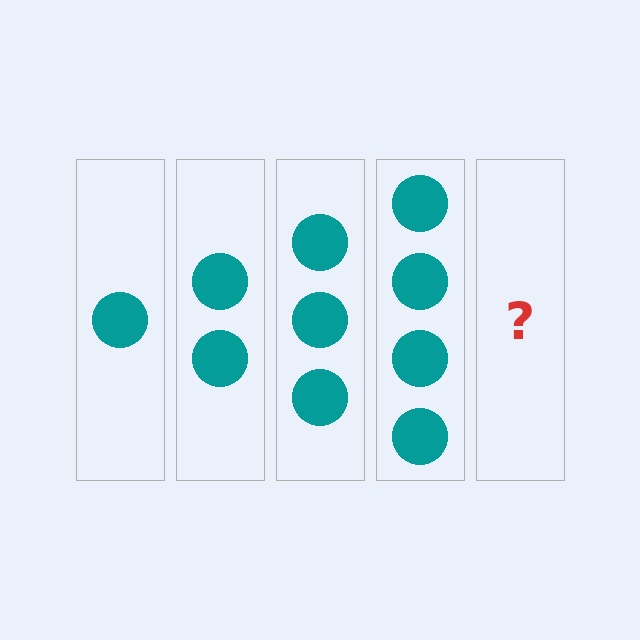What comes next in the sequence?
The next element should be 5 circles.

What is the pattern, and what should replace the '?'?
The pattern is that each step adds one more circle. The '?' should be 5 circles.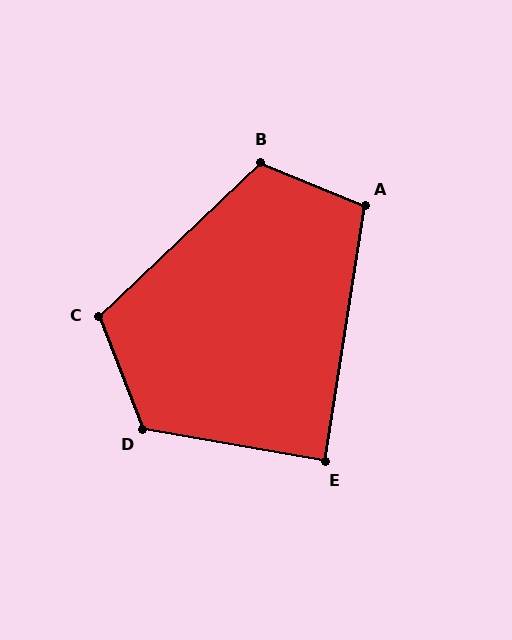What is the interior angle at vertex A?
Approximately 104 degrees (obtuse).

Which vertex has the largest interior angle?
D, at approximately 121 degrees.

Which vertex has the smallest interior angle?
E, at approximately 89 degrees.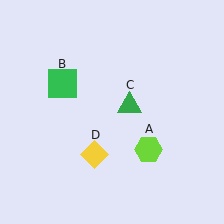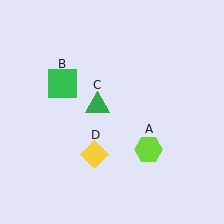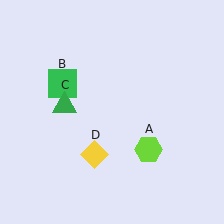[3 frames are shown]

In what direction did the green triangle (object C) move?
The green triangle (object C) moved left.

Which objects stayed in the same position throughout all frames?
Lime hexagon (object A) and green square (object B) and yellow diamond (object D) remained stationary.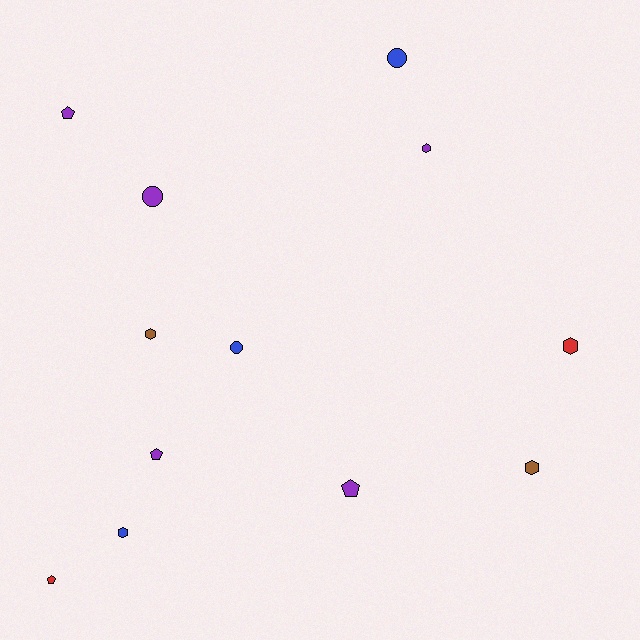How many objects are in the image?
There are 12 objects.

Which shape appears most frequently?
Hexagon, with 5 objects.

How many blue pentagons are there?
There are no blue pentagons.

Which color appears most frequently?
Purple, with 5 objects.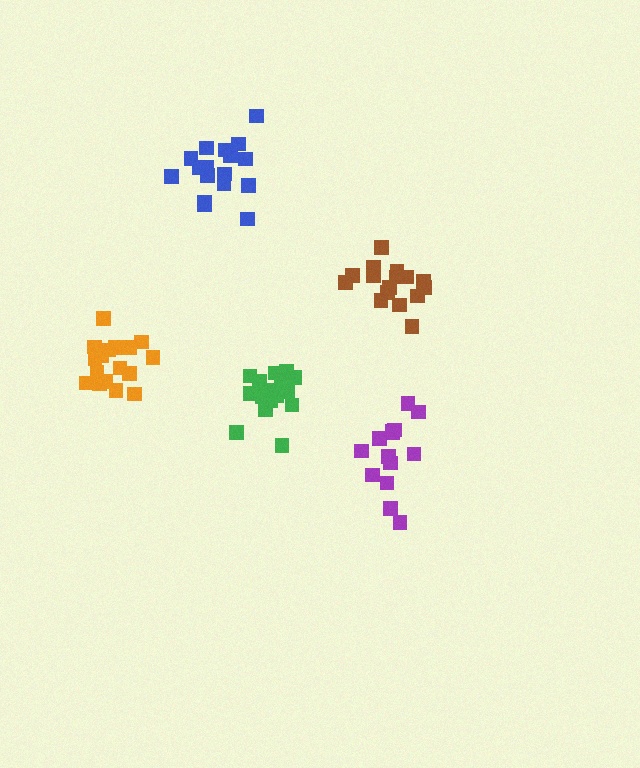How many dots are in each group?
Group 1: 17 dots, Group 2: 14 dots, Group 3: 17 dots, Group 4: 17 dots, Group 5: 16 dots (81 total).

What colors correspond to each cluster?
The clusters are colored: orange, purple, green, blue, brown.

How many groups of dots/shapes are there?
There are 5 groups.